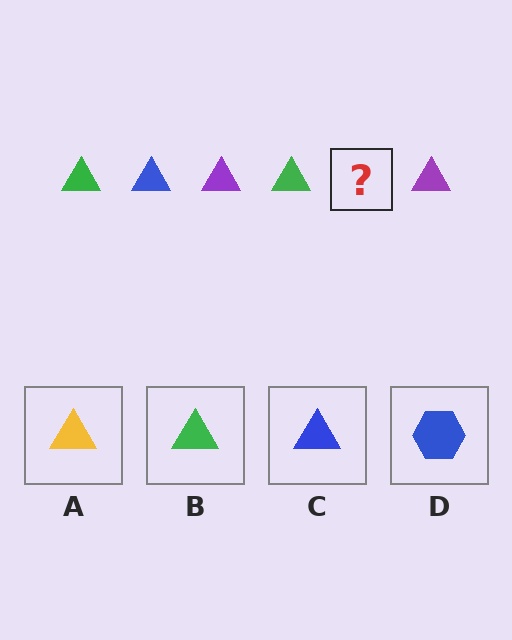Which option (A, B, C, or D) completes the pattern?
C.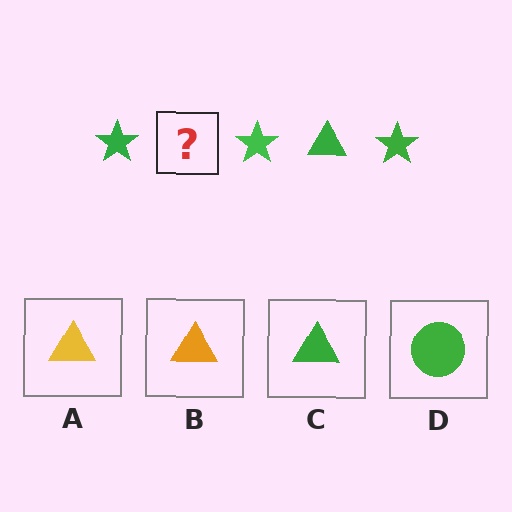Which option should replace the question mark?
Option C.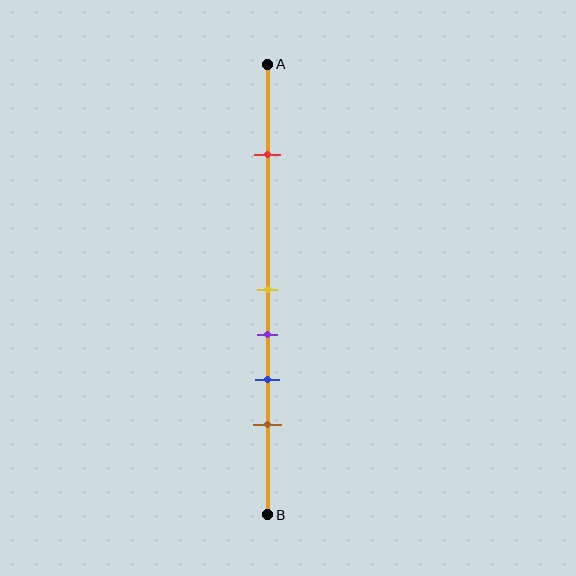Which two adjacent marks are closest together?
The yellow and purple marks are the closest adjacent pair.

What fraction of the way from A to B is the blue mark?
The blue mark is approximately 70% (0.7) of the way from A to B.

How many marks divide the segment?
There are 5 marks dividing the segment.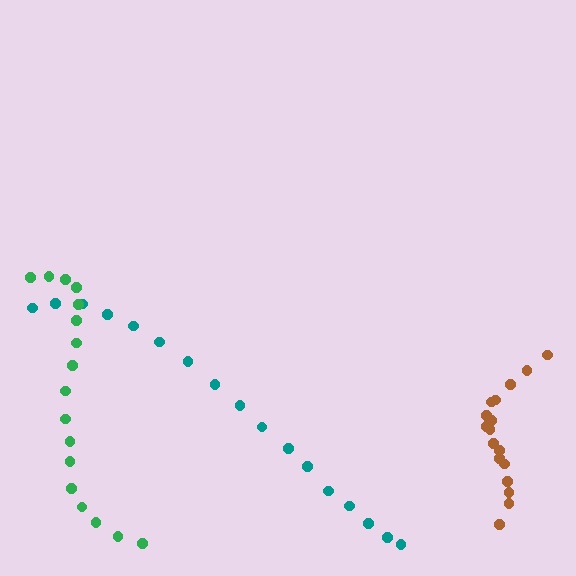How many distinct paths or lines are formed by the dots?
There are 3 distinct paths.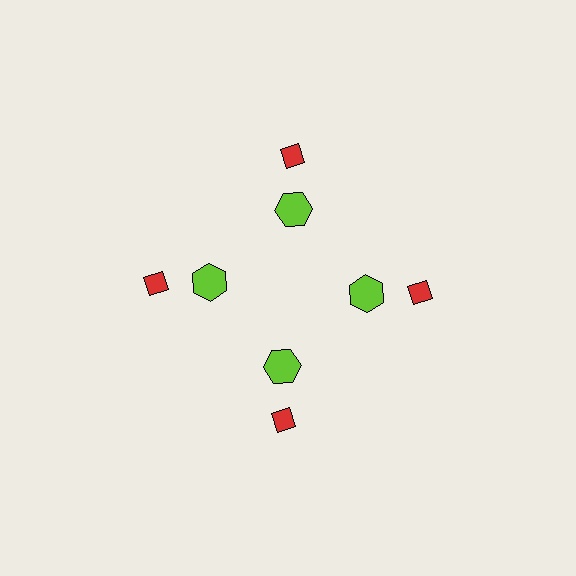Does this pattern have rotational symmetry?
Yes, this pattern has 4-fold rotational symmetry. It looks the same after rotating 90 degrees around the center.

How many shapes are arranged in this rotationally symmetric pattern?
There are 8 shapes, arranged in 4 groups of 2.